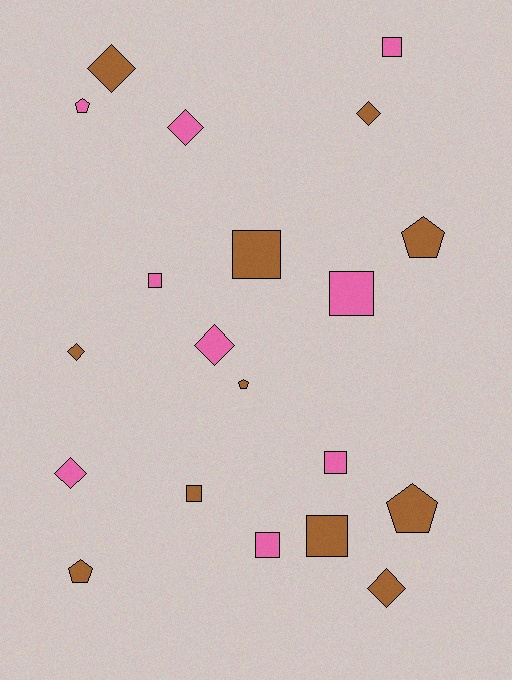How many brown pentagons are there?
There are 4 brown pentagons.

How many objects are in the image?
There are 20 objects.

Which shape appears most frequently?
Square, with 8 objects.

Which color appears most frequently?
Brown, with 11 objects.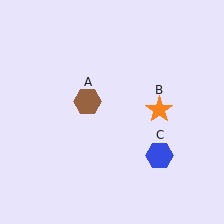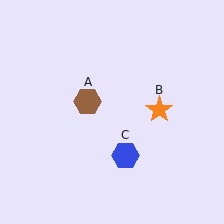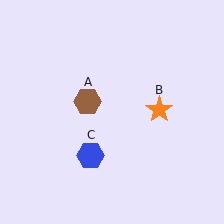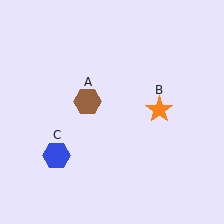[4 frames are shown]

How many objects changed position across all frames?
1 object changed position: blue hexagon (object C).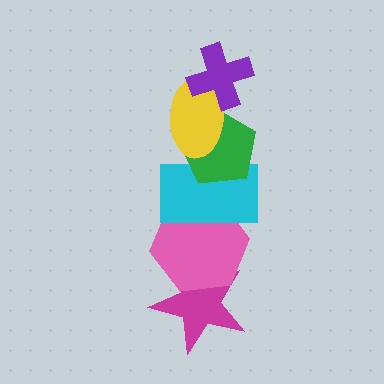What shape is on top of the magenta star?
The pink hexagon is on top of the magenta star.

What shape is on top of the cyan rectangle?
The green pentagon is on top of the cyan rectangle.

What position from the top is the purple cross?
The purple cross is 1st from the top.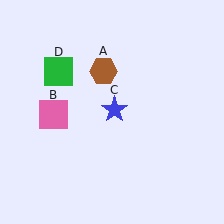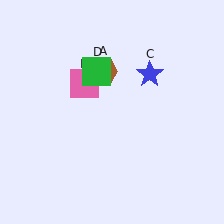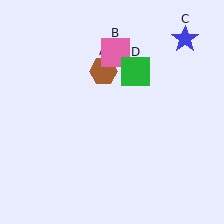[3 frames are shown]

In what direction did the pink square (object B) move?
The pink square (object B) moved up and to the right.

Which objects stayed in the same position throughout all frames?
Brown hexagon (object A) remained stationary.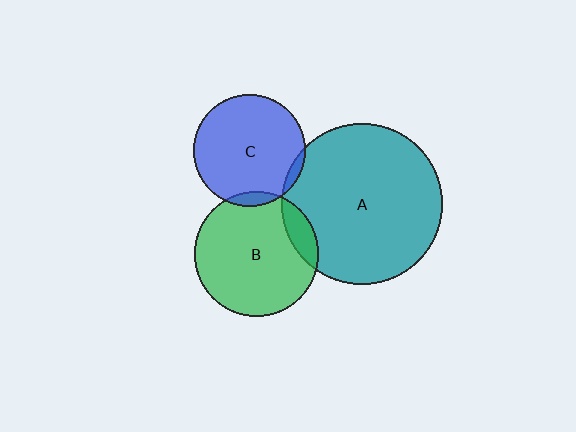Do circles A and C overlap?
Yes.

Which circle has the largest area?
Circle A (teal).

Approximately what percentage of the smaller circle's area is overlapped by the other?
Approximately 5%.